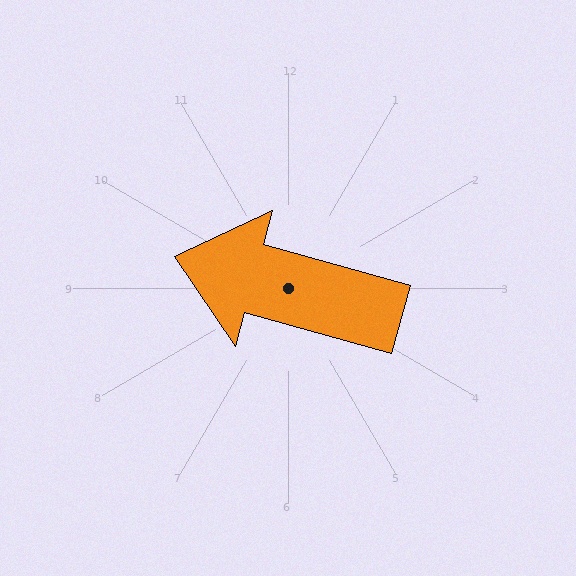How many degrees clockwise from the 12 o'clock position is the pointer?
Approximately 285 degrees.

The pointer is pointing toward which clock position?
Roughly 10 o'clock.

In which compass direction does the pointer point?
West.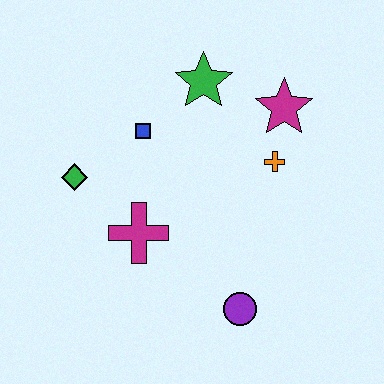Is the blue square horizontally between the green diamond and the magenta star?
Yes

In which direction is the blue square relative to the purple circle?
The blue square is above the purple circle.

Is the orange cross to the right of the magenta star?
No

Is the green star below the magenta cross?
No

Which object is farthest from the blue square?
The purple circle is farthest from the blue square.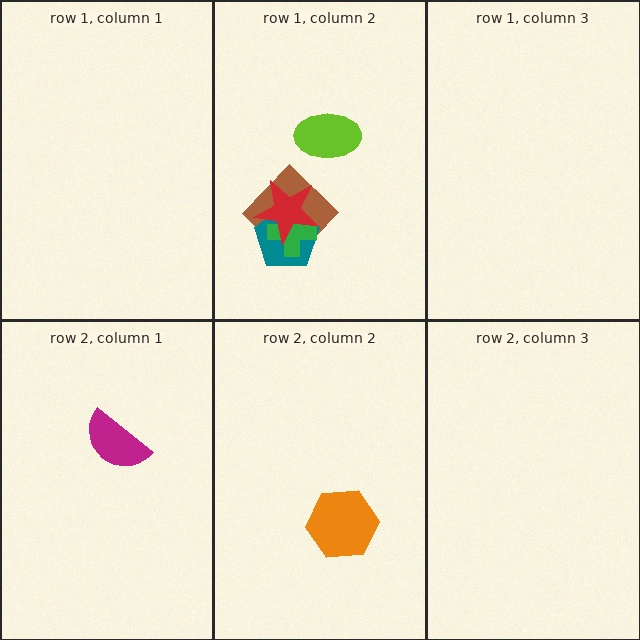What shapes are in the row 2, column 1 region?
The magenta semicircle.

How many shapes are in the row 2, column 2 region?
1.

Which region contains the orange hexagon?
The row 2, column 2 region.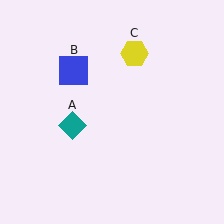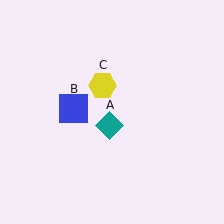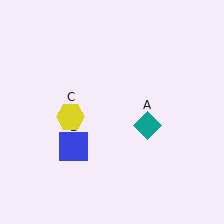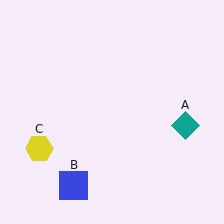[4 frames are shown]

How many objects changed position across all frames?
3 objects changed position: teal diamond (object A), blue square (object B), yellow hexagon (object C).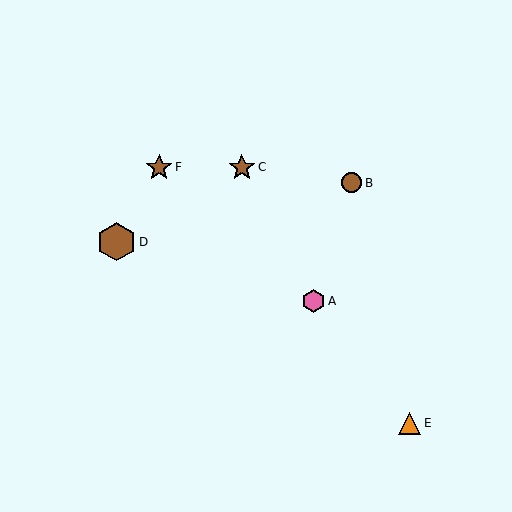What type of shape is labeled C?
Shape C is a brown star.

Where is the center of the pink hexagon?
The center of the pink hexagon is at (314, 301).